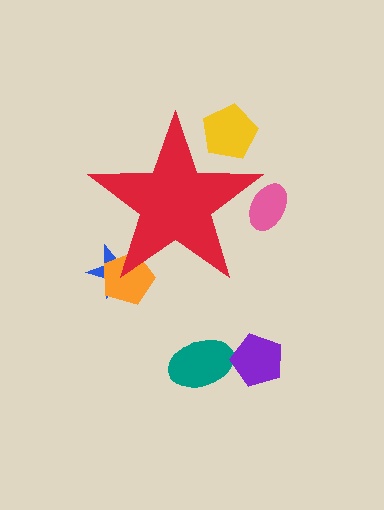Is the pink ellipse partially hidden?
Yes, the pink ellipse is partially hidden behind the red star.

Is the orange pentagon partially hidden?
Yes, the orange pentagon is partially hidden behind the red star.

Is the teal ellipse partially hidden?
No, the teal ellipse is fully visible.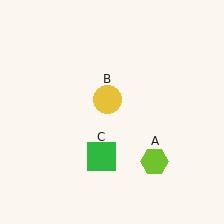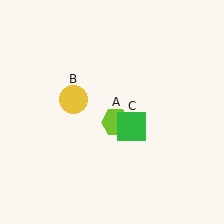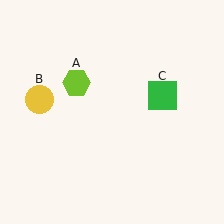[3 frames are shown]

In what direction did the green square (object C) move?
The green square (object C) moved up and to the right.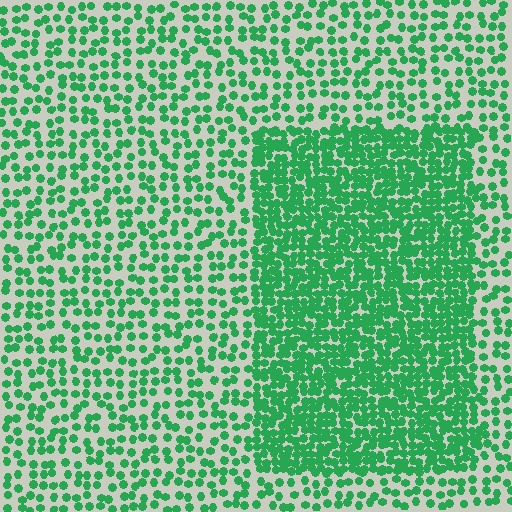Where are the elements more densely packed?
The elements are more densely packed inside the rectangle boundary.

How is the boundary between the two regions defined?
The boundary is defined by a change in element density (approximately 2.2x ratio). All elements are the same color, size, and shape.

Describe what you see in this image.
The image contains small green elements arranged at two different densities. A rectangle-shaped region is visible where the elements are more densely packed than the surrounding area.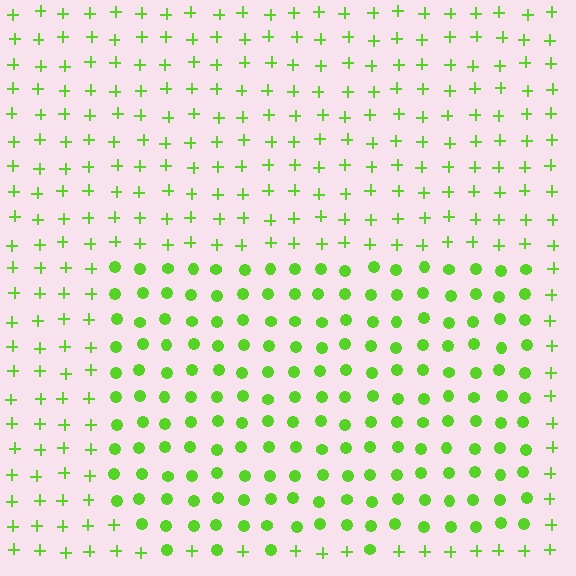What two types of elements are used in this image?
The image uses circles inside the rectangle region and plus signs outside it.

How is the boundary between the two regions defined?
The boundary is defined by a change in element shape: circles inside vs. plus signs outside. All elements share the same color and spacing.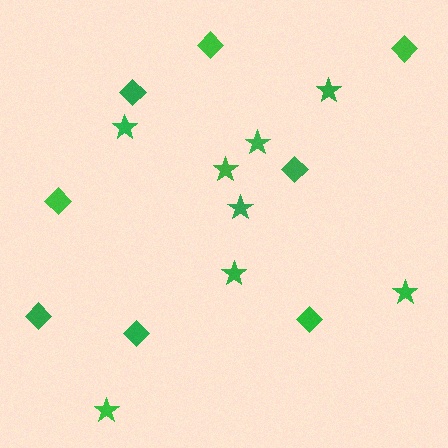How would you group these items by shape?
There are 2 groups: one group of stars (8) and one group of diamonds (8).